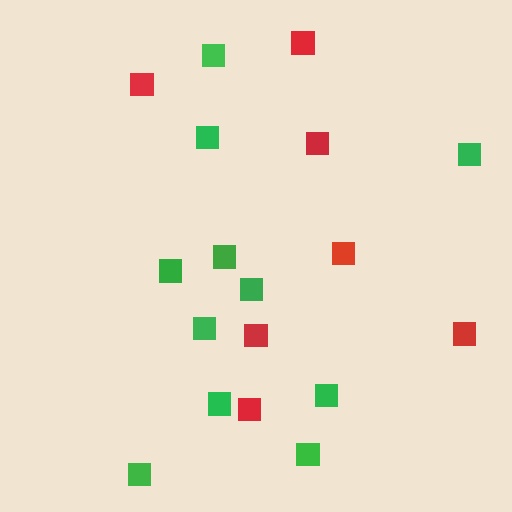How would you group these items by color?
There are 2 groups: one group of red squares (7) and one group of green squares (11).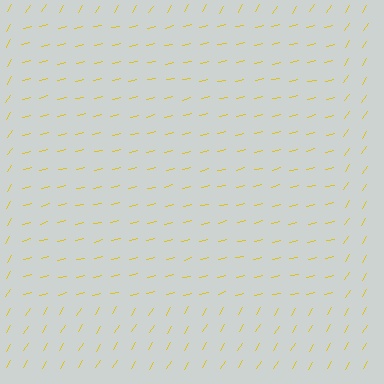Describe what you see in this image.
The image is filled with small yellow line segments. A rectangle region in the image has lines oriented differently from the surrounding lines, creating a visible texture boundary.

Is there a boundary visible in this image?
Yes, there is a texture boundary formed by a change in line orientation.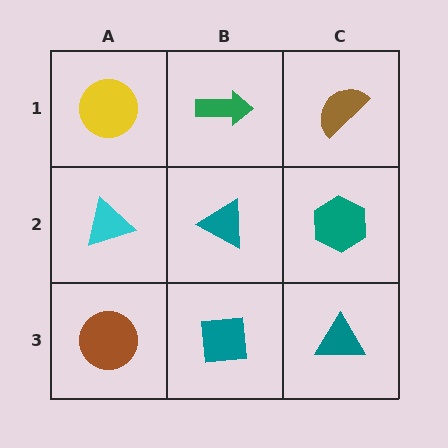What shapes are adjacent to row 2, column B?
A green arrow (row 1, column B), a teal square (row 3, column B), a cyan triangle (row 2, column A), a teal hexagon (row 2, column C).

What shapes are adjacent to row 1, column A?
A cyan triangle (row 2, column A), a green arrow (row 1, column B).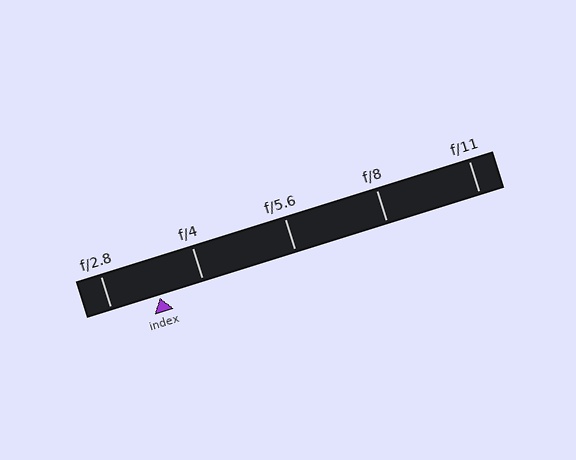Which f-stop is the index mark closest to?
The index mark is closest to f/4.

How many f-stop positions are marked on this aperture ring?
There are 5 f-stop positions marked.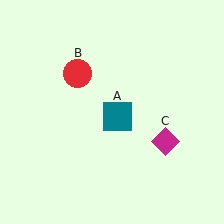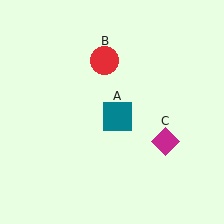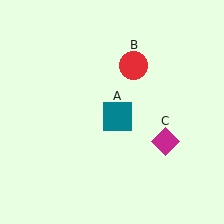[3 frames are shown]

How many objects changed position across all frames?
1 object changed position: red circle (object B).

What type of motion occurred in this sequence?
The red circle (object B) rotated clockwise around the center of the scene.